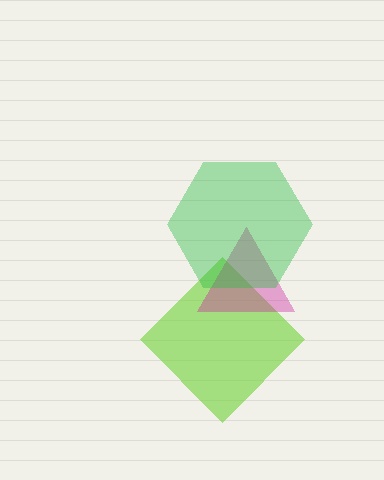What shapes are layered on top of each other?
The layered shapes are: a lime diamond, a magenta triangle, a green hexagon.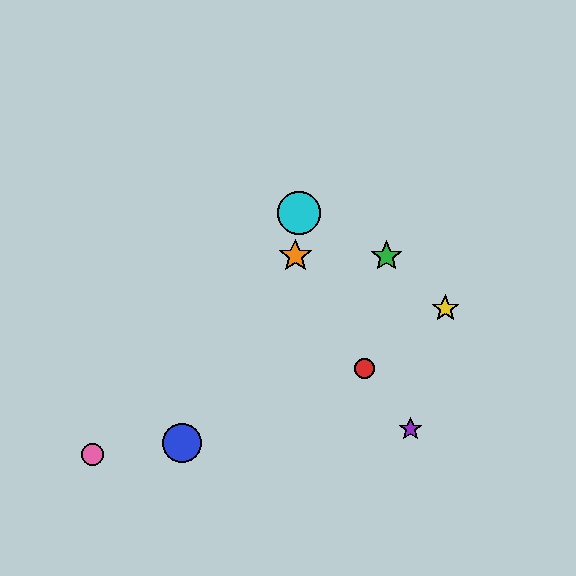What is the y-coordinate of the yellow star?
The yellow star is at y≈308.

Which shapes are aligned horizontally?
The green star, the orange star are aligned horizontally.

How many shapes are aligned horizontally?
2 shapes (the green star, the orange star) are aligned horizontally.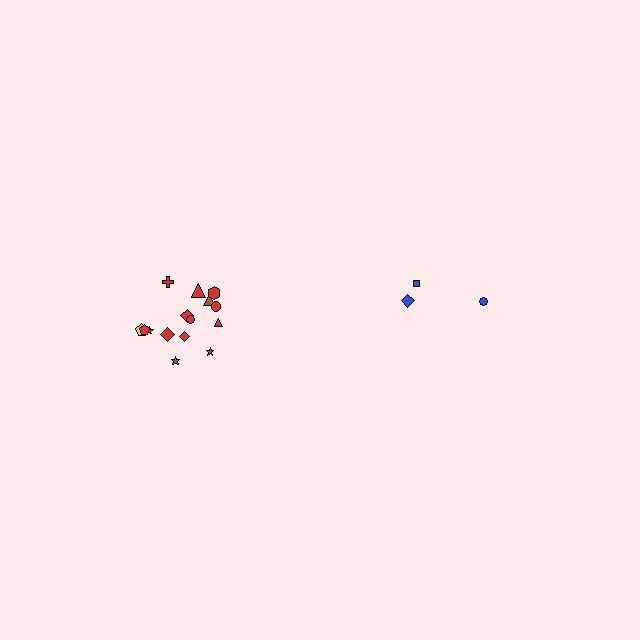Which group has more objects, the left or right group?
The left group.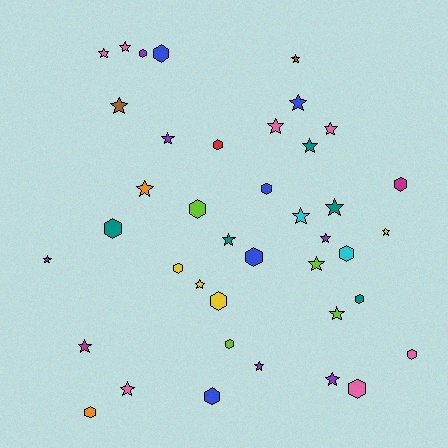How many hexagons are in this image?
There are 17 hexagons.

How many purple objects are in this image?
There are 6 purple objects.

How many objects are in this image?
There are 40 objects.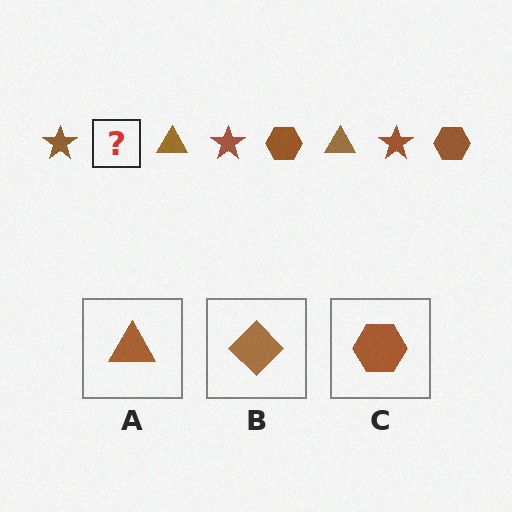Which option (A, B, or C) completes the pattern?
C.